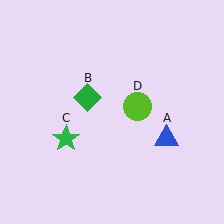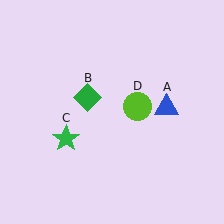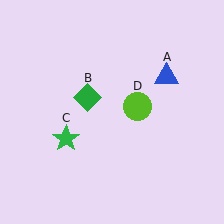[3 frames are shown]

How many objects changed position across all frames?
1 object changed position: blue triangle (object A).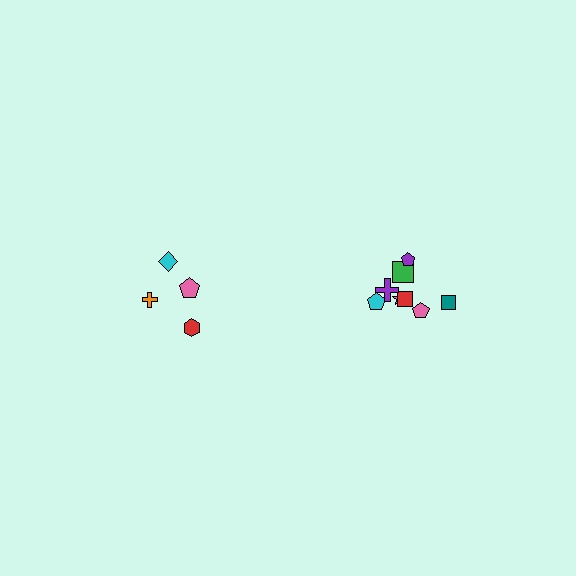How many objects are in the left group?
There are 4 objects.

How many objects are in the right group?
There are 8 objects.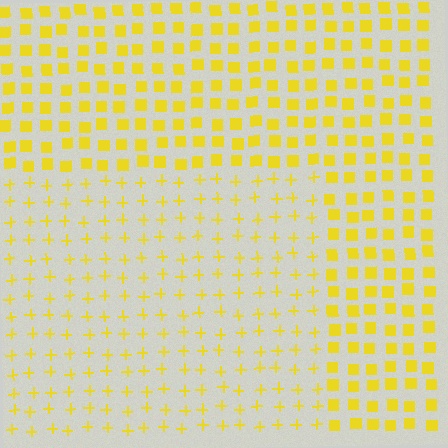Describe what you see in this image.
The image is filled with small yellow elements arranged in a uniform grid. A rectangle-shaped region contains plus signs, while the surrounding area contains squares. The boundary is defined purely by the change in element shape.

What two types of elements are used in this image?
The image uses plus signs inside the rectangle region and squares outside it.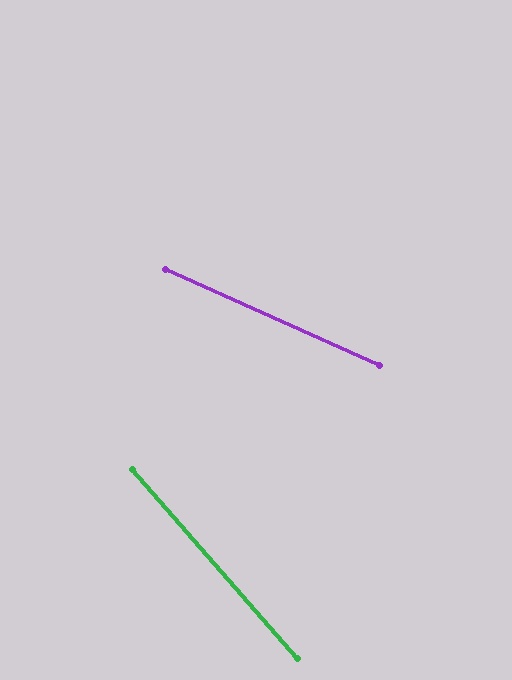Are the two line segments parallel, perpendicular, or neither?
Neither parallel nor perpendicular — they differ by about 25°.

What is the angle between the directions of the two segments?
Approximately 25 degrees.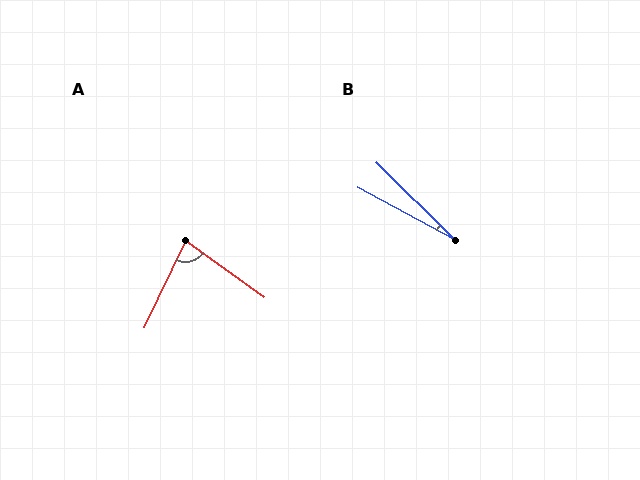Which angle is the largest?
A, at approximately 79 degrees.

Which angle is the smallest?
B, at approximately 16 degrees.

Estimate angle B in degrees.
Approximately 16 degrees.